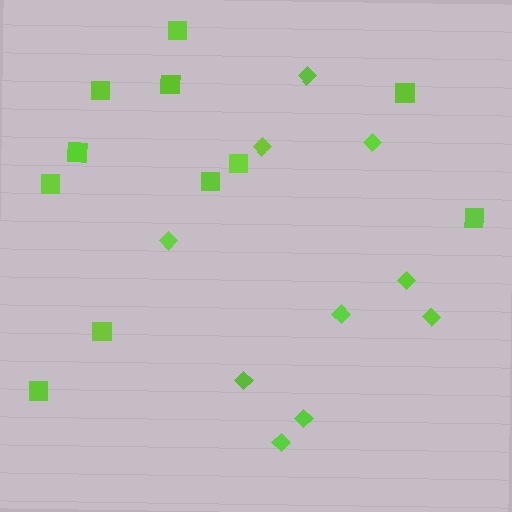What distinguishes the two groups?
There are 2 groups: one group of squares (11) and one group of diamonds (10).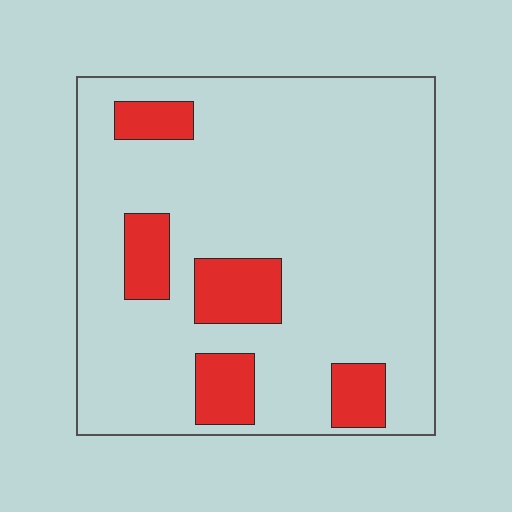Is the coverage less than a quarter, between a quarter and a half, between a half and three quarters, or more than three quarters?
Less than a quarter.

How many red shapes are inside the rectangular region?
5.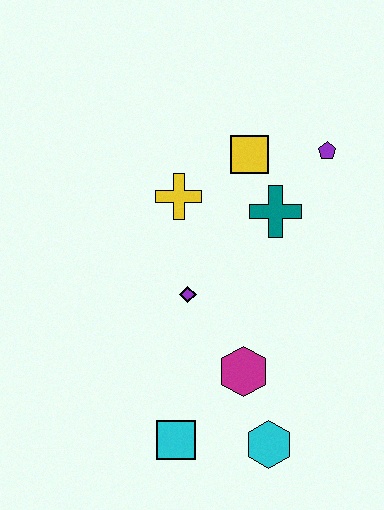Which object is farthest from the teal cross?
The cyan square is farthest from the teal cross.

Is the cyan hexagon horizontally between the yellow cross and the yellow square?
No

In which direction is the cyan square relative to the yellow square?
The cyan square is below the yellow square.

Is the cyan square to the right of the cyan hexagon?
No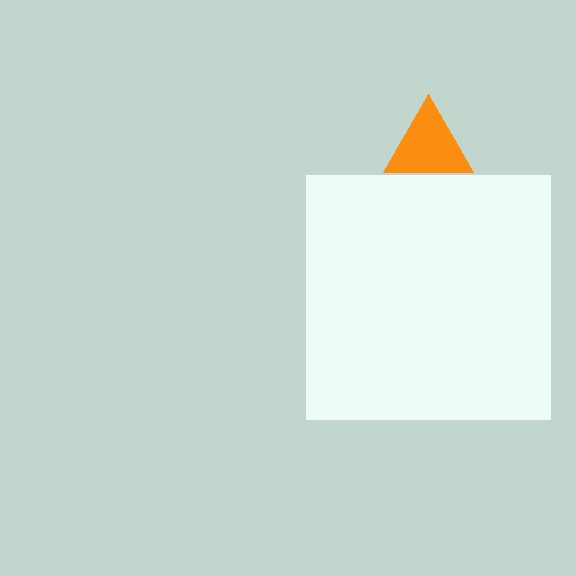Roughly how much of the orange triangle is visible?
A small part of it is visible (roughly 44%).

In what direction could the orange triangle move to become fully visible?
The orange triangle could move up. That would shift it out from behind the white square entirely.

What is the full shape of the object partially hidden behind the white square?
The partially hidden object is an orange triangle.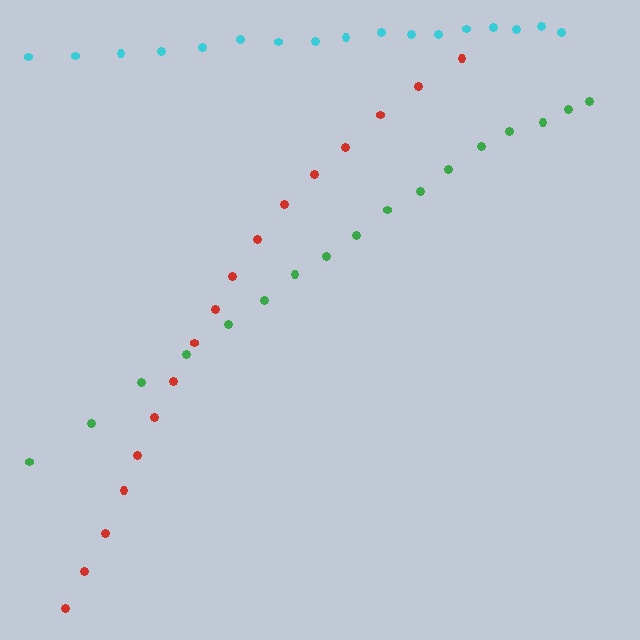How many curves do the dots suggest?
There are 3 distinct paths.